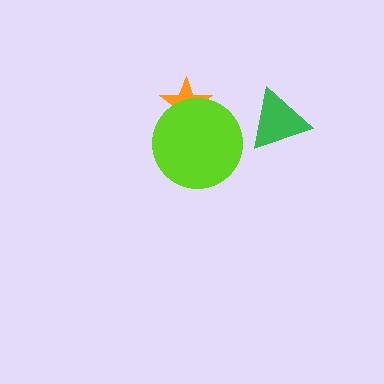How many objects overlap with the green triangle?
0 objects overlap with the green triangle.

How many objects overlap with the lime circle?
1 object overlaps with the lime circle.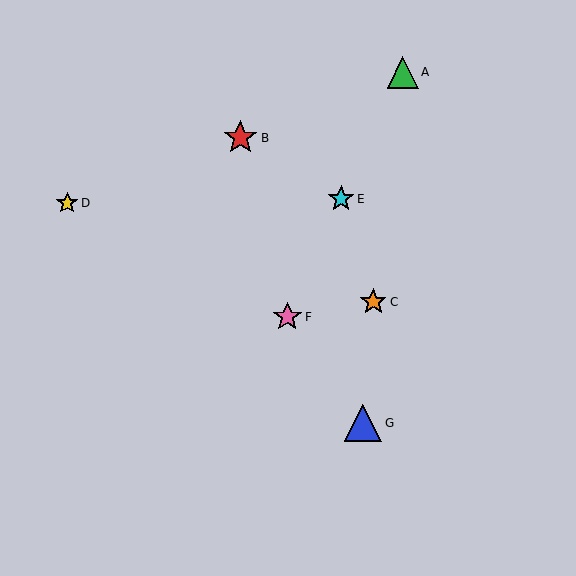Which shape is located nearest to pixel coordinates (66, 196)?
The yellow star (labeled D) at (67, 203) is nearest to that location.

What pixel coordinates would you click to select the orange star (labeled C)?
Click at (373, 302) to select the orange star C.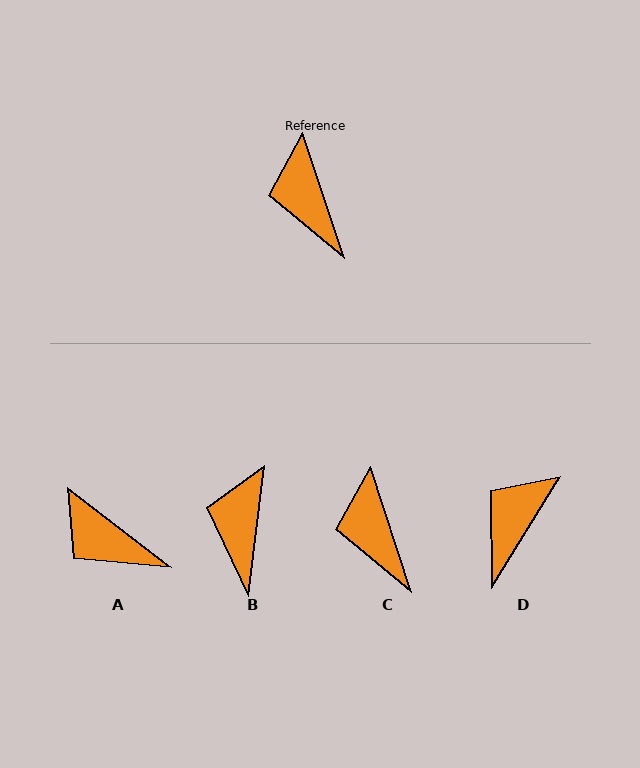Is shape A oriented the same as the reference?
No, it is off by about 34 degrees.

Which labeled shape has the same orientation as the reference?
C.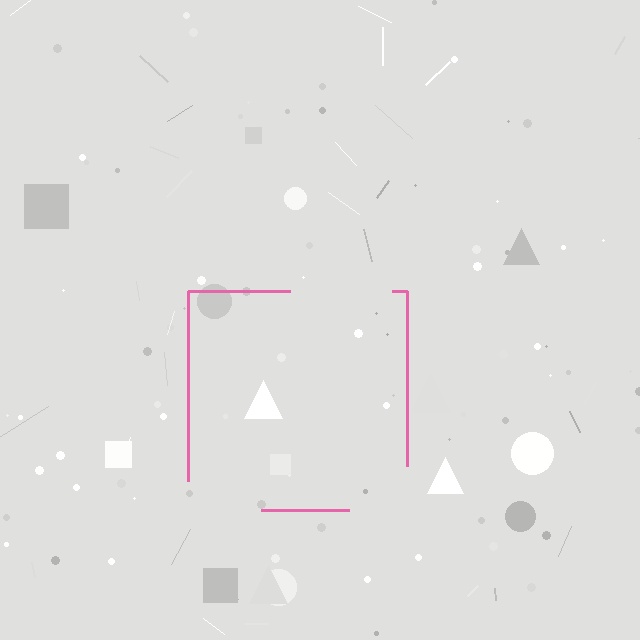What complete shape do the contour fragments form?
The contour fragments form a square.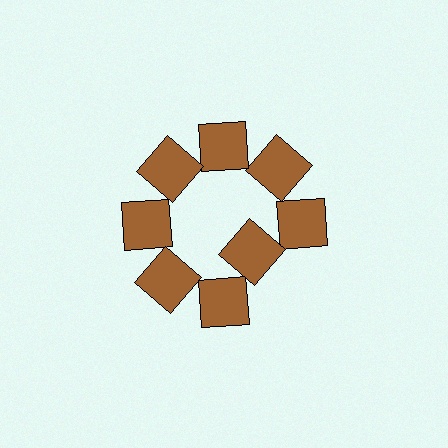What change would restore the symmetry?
The symmetry would be restored by moving it outward, back onto the ring so that all 8 squares sit at equal angles and equal distance from the center.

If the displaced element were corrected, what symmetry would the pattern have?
It would have 8-fold rotational symmetry — the pattern would map onto itself every 45 degrees.